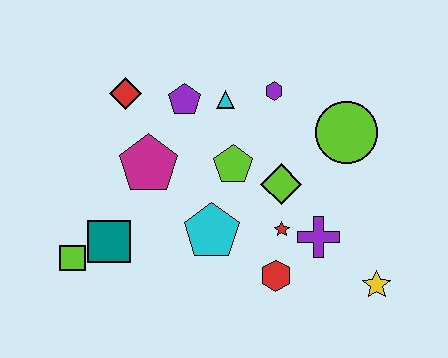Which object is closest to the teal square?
The lime square is closest to the teal square.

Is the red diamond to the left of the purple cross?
Yes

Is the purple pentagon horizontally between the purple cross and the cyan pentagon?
No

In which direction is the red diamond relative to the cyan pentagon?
The red diamond is above the cyan pentagon.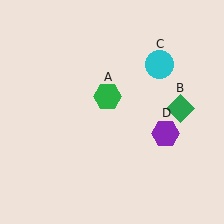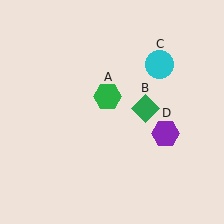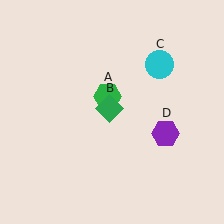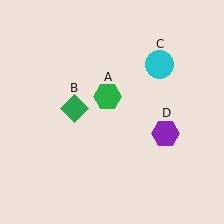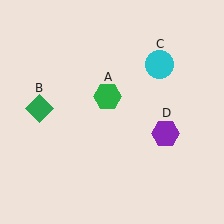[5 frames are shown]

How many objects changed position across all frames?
1 object changed position: green diamond (object B).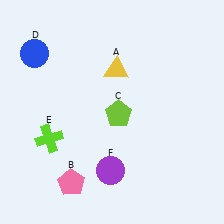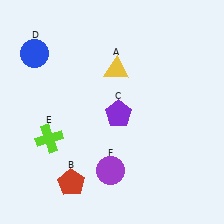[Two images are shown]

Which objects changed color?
B changed from pink to red. C changed from lime to purple.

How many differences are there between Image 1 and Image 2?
There are 2 differences between the two images.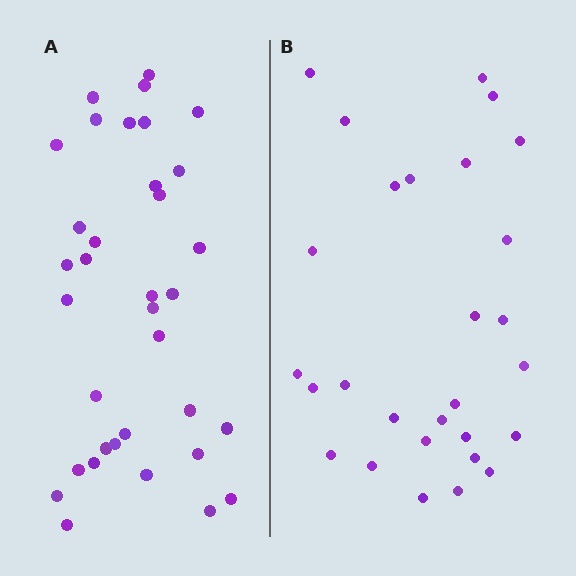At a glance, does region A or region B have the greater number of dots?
Region A (the left region) has more dots.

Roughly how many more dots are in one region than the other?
Region A has roughly 8 or so more dots than region B.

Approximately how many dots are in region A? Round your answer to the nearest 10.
About 40 dots. (The exact count is 35, which rounds to 40.)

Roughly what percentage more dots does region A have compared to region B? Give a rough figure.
About 25% more.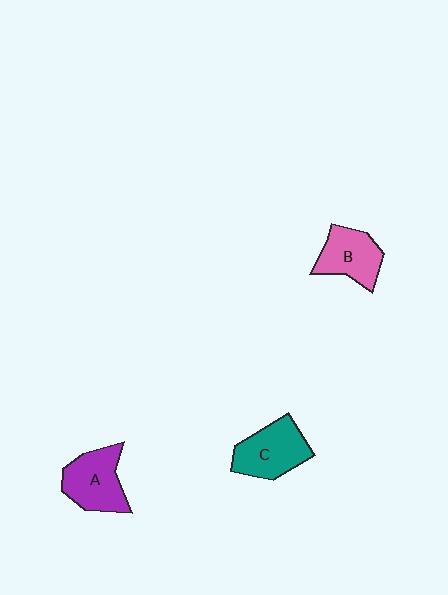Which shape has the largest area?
Shape C (teal).